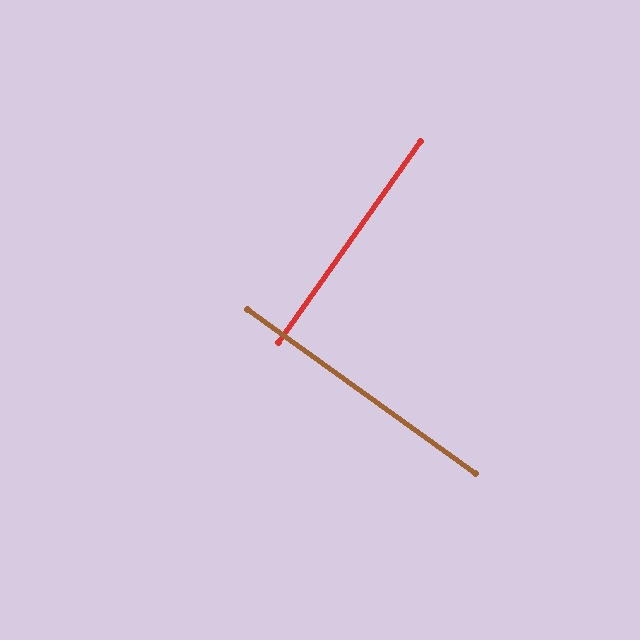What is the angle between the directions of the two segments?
Approximately 89 degrees.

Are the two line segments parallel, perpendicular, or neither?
Perpendicular — they meet at approximately 89°.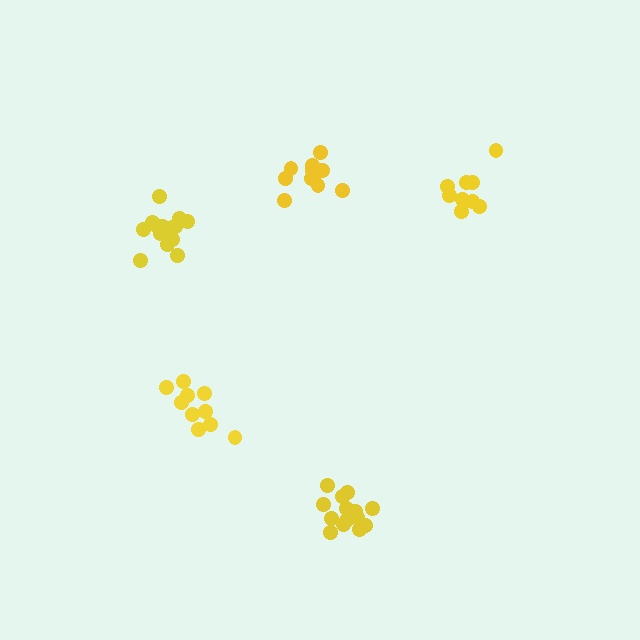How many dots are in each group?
Group 1: 14 dots, Group 2: 12 dots, Group 3: 9 dots, Group 4: 10 dots, Group 5: 14 dots (59 total).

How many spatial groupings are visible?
There are 5 spatial groupings.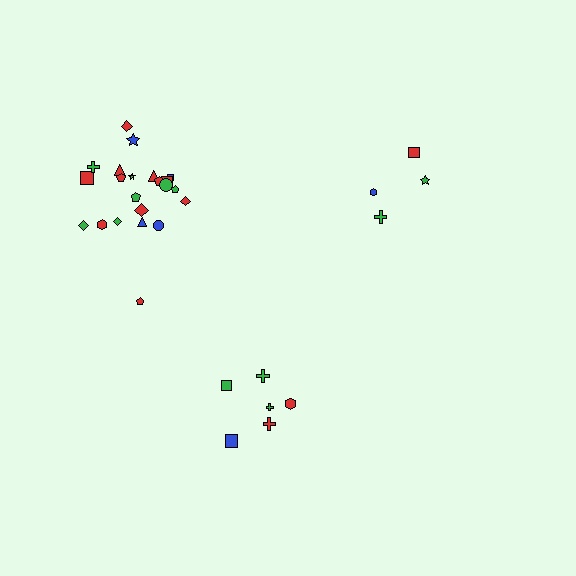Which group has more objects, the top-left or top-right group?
The top-left group.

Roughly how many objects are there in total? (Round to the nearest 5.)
Roughly 30 objects in total.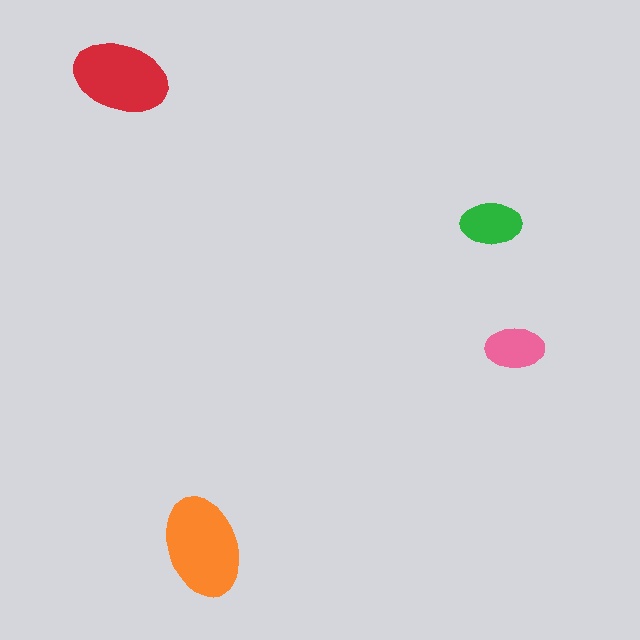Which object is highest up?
The red ellipse is topmost.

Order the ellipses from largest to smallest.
the orange one, the red one, the green one, the pink one.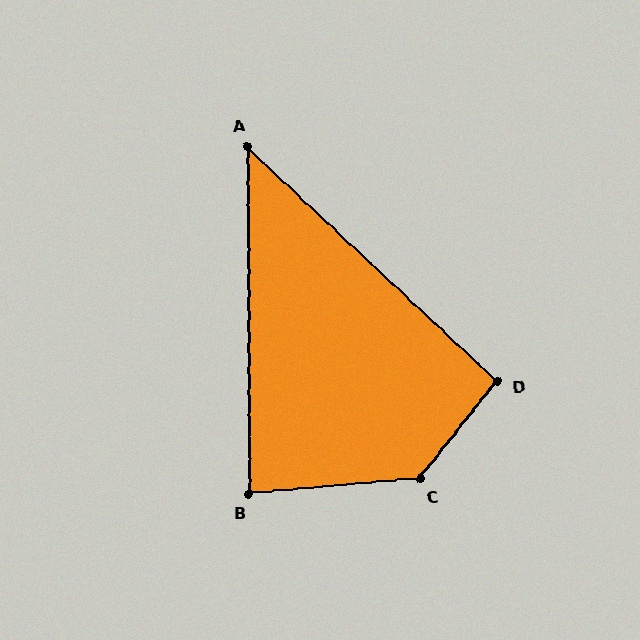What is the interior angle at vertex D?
Approximately 95 degrees (approximately right).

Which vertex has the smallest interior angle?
A, at approximately 47 degrees.